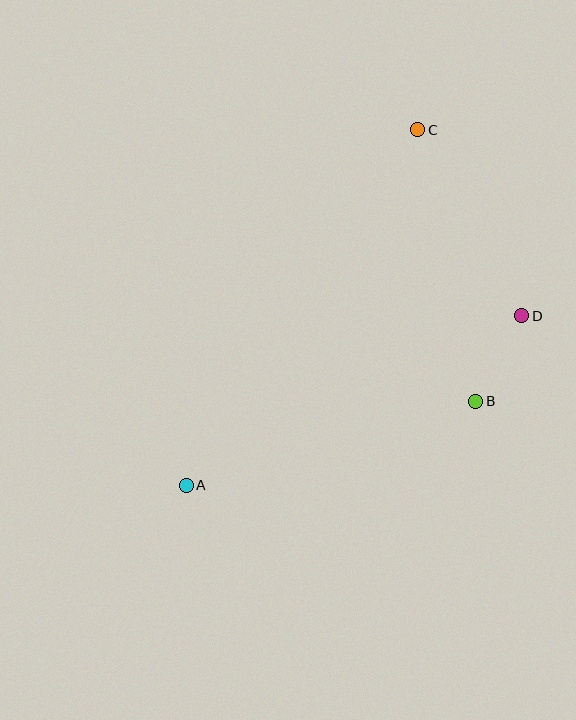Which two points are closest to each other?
Points B and D are closest to each other.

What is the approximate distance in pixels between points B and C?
The distance between B and C is approximately 278 pixels.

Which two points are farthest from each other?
Points A and C are farthest from each other.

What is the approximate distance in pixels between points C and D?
The distance between C and D is approximately 213 pixels.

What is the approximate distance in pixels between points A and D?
The distance between A and D is approximately 376 pixels.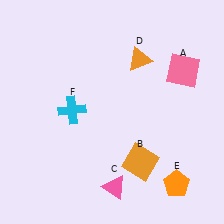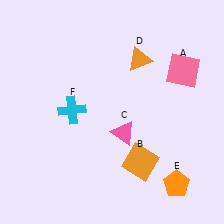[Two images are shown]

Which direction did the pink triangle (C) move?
The pink triangle (C) moved up.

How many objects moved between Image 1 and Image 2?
1 object moved between the two images.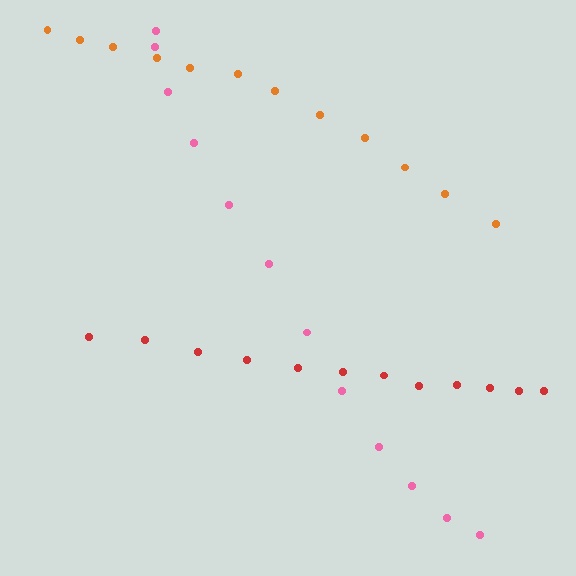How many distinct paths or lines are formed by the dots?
There are 3 distinct paths.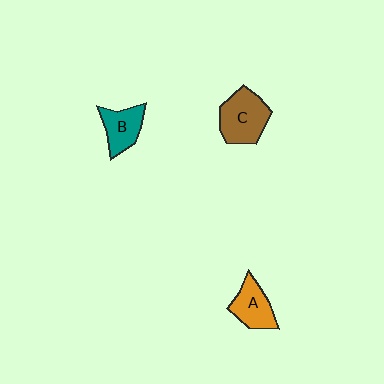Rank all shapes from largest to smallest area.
From largest to smallest: C (brown), A (orange), B (teal).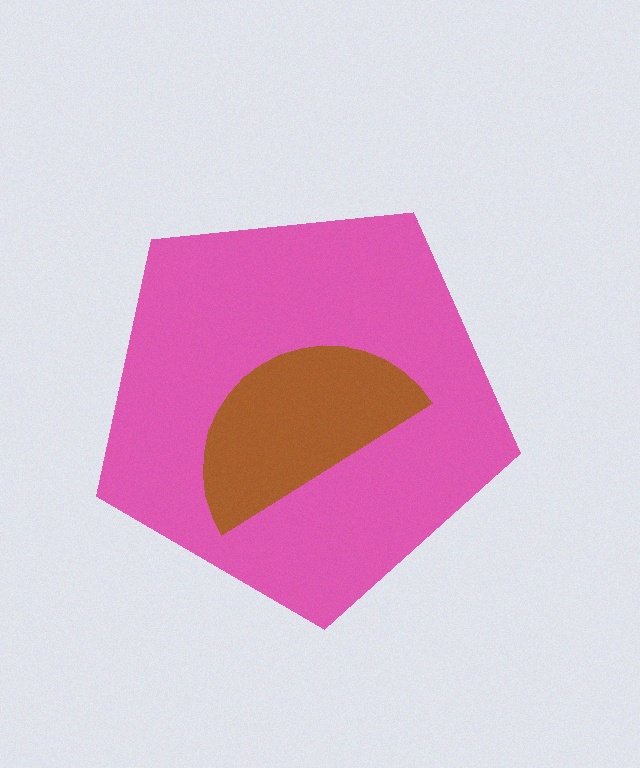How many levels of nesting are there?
2.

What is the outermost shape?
The pink pentagon.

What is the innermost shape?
The brown semicircle.